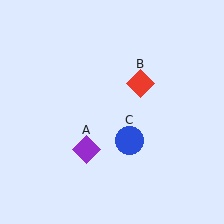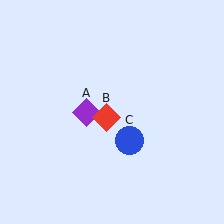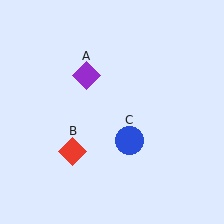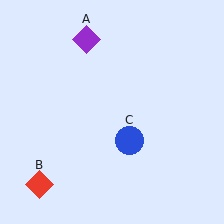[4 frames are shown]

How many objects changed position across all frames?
2 objects changed position: purple diamond (object A), red diamond (object B).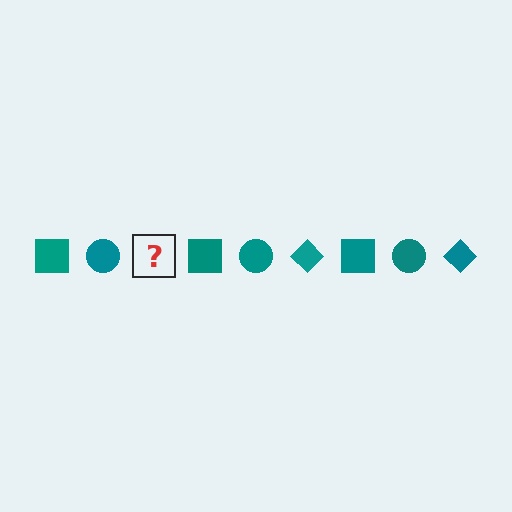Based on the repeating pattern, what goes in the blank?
The blank should be a teal diamond.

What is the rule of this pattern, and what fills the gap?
The rule is that the pattern cycles through square, circle, diamond shapes in teal. The gap should be filled with a teal diamond.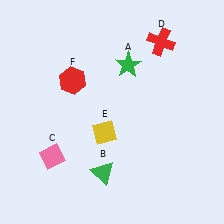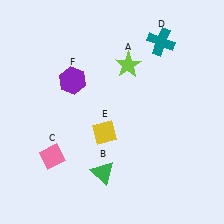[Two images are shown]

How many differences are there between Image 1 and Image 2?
There are 3 differences between the two images.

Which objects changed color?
A changed from green to lime. D changed from red to teal. F changed from red to purple.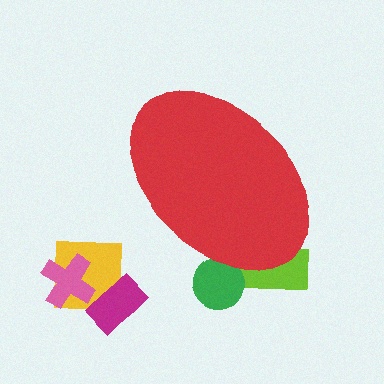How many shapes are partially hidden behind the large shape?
2 shapes are partially hidden.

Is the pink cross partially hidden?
No, the pink cross is fully visible.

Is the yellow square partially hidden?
No, the yellow square is fully visible.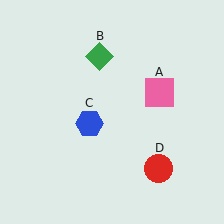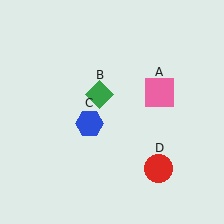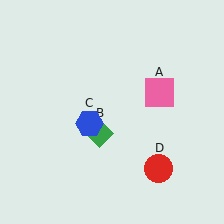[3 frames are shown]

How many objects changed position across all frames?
1 object changed position: green diamond (object B).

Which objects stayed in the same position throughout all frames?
Pink square (object A) and blue hexagon (object C) and red circle (object D) remained stationary.